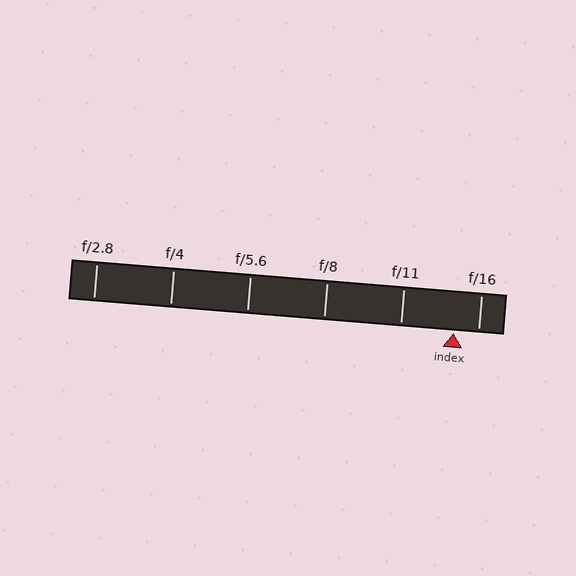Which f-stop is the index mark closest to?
The index mark is closest to f/16.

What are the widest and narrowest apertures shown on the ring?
The widest aperture shown is f/2.8 and the narrowest is f/16.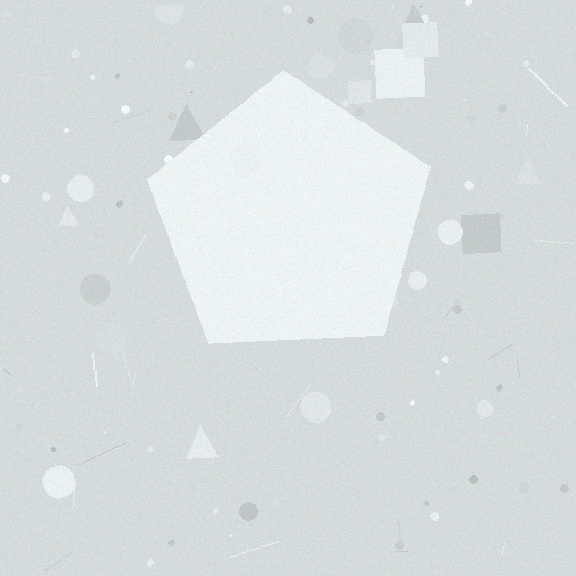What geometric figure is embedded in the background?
A pentagon is embedded in the background.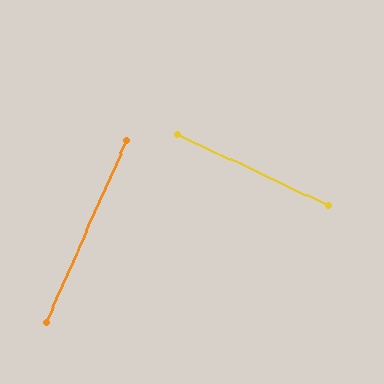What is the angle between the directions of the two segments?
Approximately 88 degrees.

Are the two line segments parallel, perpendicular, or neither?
Perpendicular — they meet at approximately 88°.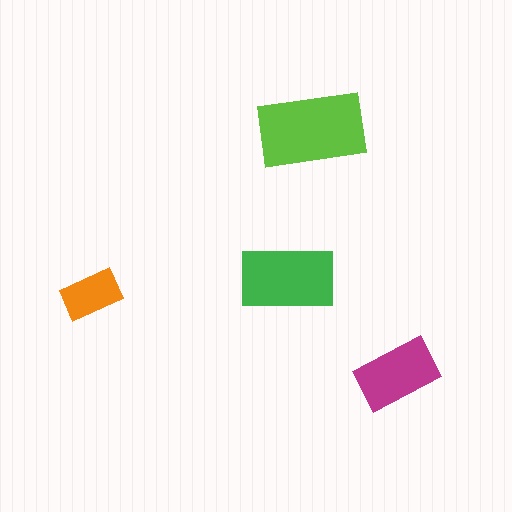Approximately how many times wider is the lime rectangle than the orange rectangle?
About 2 times wider.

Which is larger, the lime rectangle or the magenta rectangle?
The lime one.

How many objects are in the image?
There are 4 objects in the image.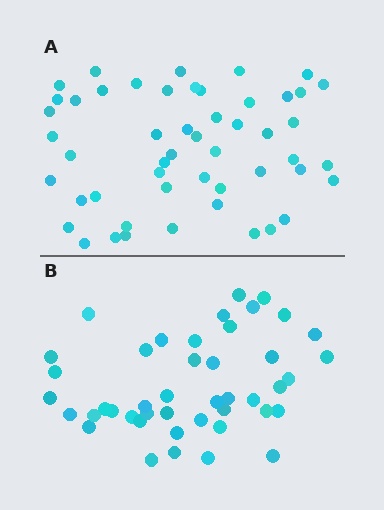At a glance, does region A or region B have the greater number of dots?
Region A (the top region) has more dots.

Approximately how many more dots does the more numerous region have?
Region A has roughly 8 or so more dots than region B.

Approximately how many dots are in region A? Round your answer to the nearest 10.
About 50 dots. (The exact count is 51, which rounds to 50.)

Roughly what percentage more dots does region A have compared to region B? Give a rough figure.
About 15% more.